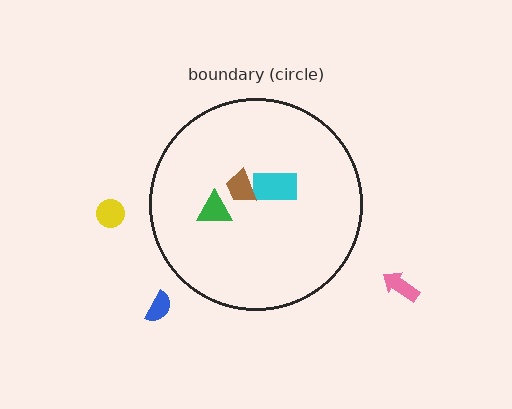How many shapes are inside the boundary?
3 inside, 3 outside.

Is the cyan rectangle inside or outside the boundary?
Inside.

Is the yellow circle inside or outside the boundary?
Outside.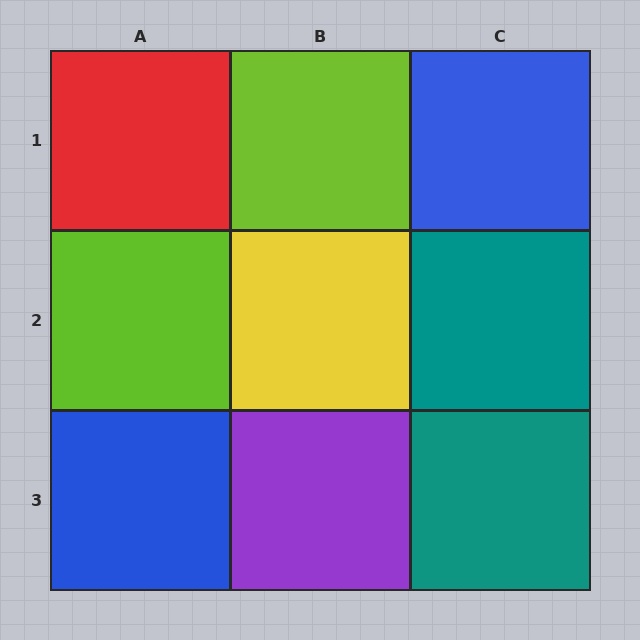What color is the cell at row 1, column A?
Red.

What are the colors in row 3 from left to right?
Blue, purple, teal.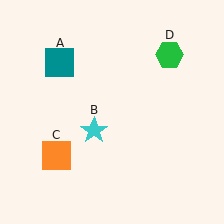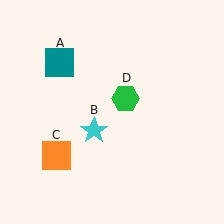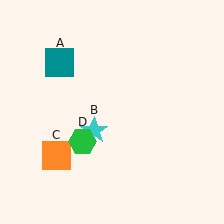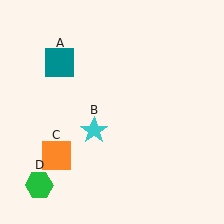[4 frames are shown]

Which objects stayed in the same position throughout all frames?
Teal square (object A) and cyan star (object B) and orange square (object C) remained stationary.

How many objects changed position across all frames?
1 object changed position: green hexagon (object D).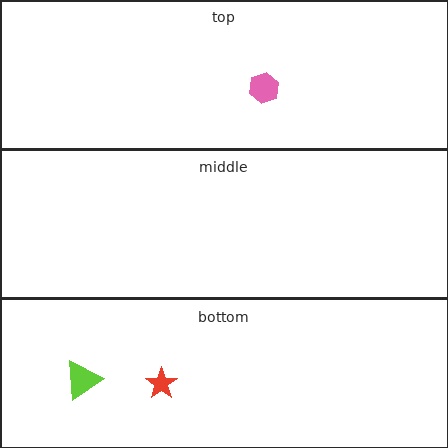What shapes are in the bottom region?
The lime triangle, the red star.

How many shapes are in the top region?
1.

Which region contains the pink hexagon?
The top region.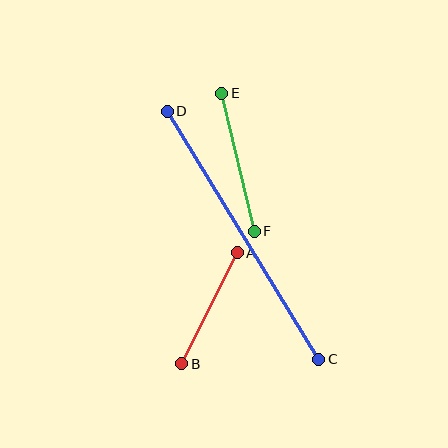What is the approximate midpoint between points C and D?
The midpoint is at approximately (243, 235) pixels.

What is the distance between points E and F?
The distance is approximately 141 pixels.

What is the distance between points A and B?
The distance is approximately 124 pixels.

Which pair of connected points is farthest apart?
Points C and D are farthest apart.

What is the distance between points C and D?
The distance is approximately 291 pixels.